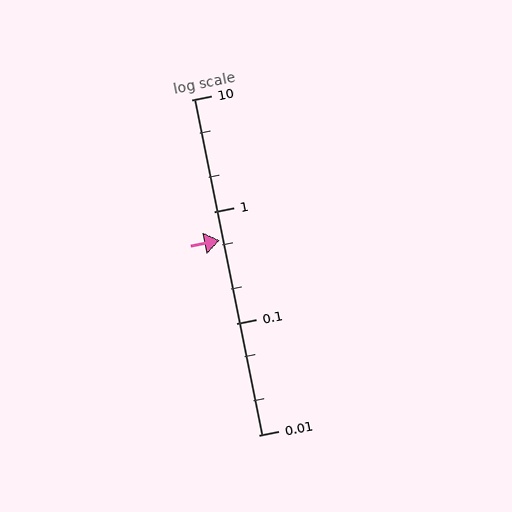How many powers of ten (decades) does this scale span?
The scale spans 3 decades, from 0.01 to 10.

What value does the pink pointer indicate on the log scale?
The pointer indicates approximately 0.55.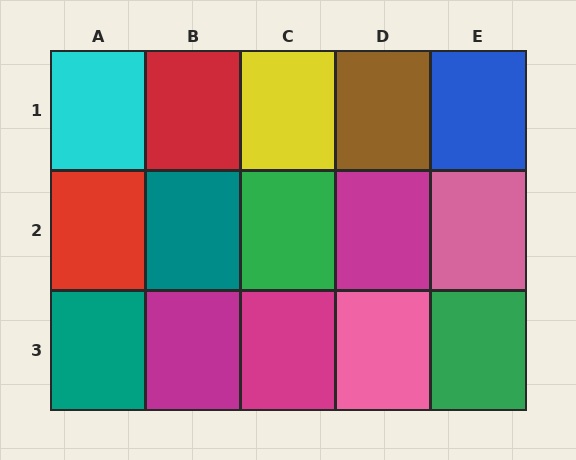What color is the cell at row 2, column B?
Teal.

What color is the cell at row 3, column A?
Teal.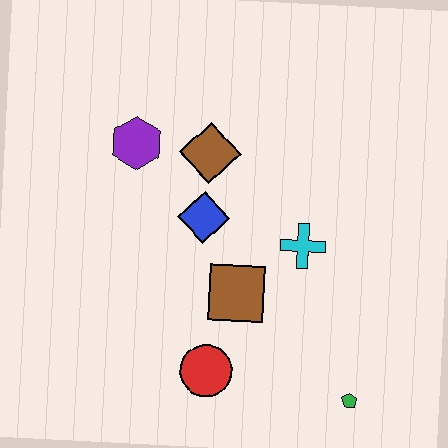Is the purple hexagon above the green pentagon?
Yes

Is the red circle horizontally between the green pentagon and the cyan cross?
No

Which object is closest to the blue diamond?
The brown diamond is closest to the blue diamond.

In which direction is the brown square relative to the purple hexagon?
The brown square is below the purple hexagon.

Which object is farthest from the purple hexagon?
The green pentagon is farthest from the purple hexagon.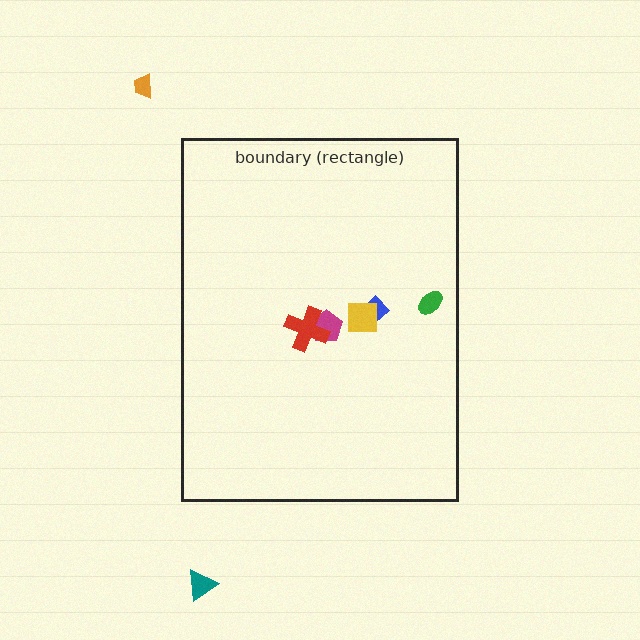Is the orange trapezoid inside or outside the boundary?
Outside.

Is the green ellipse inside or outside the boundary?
Inside.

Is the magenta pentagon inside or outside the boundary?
Inside.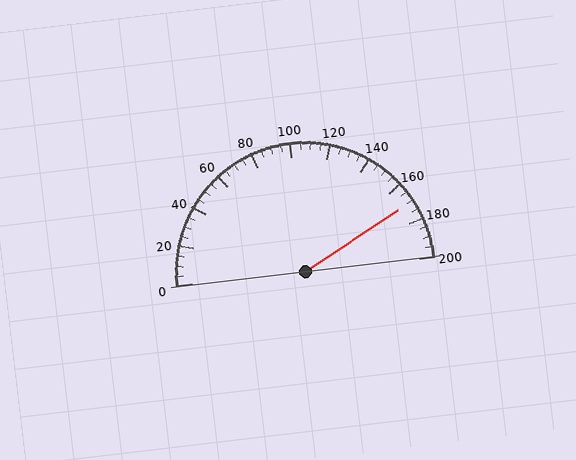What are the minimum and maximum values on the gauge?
The gauge ranges from 0 to 200.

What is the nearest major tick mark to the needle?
The nearest major tick mark is 160.